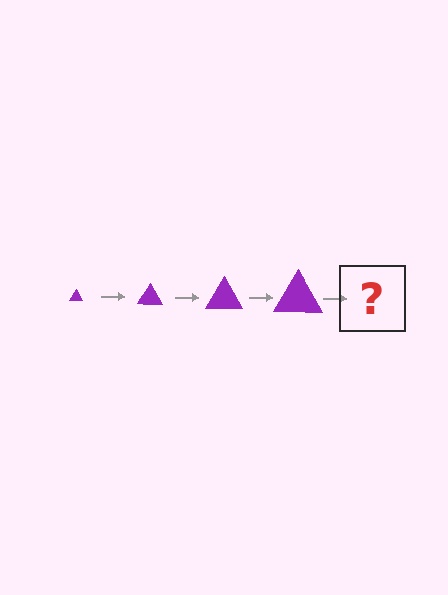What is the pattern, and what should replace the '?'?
The pattern is that the triangle gets progressively larger each step. The '?' should be a purple triangle, larger than the previous one.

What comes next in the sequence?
The next element should be a purple triangle, larger than the previous one.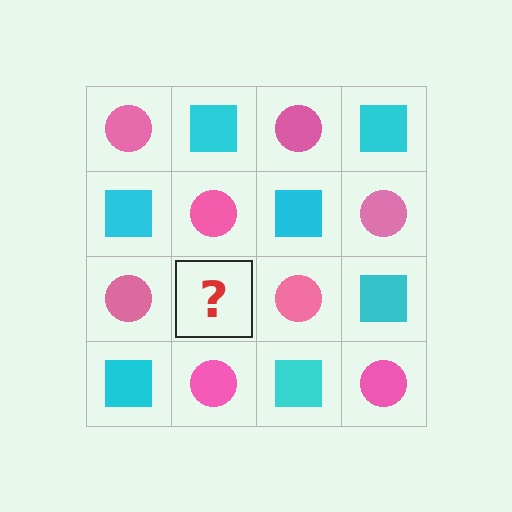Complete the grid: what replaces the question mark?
The question mark should be replaced with a cyan square.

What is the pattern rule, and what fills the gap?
The rule is that it alternates pink circle and cyan square in a checkerboard pattern. The gap should be filled with a cyan square.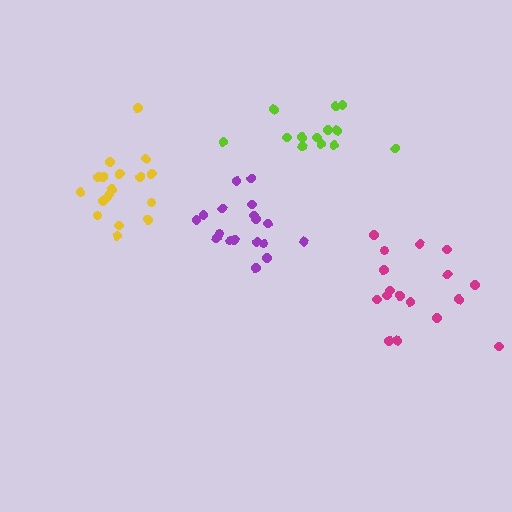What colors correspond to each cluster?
The clusters are colored: lime, magenta, yellow, purple.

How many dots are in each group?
Group 1: 13 dots, Group 2: 17 dots, Group 3: 18 dots, Group 4: 18 dots (66 total).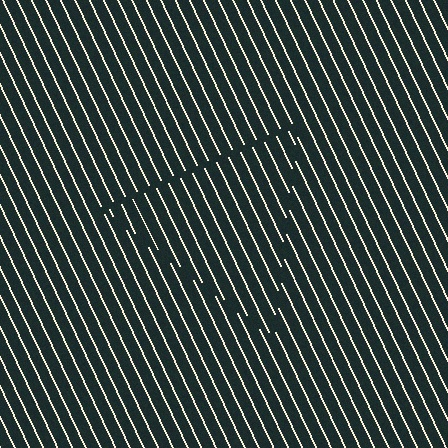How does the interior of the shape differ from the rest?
The interior of the shape contains the same grating, shifted by half a period — the contour is defined by the phase discontinuity where line-ends from the inner and outer gratings abut.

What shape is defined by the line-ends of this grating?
An illusory triangle. The interior of the shape contains the same grating, shifted by half a period — the contour is defined by the phase discontinuity where line-ends from the inner and outer gratings abut.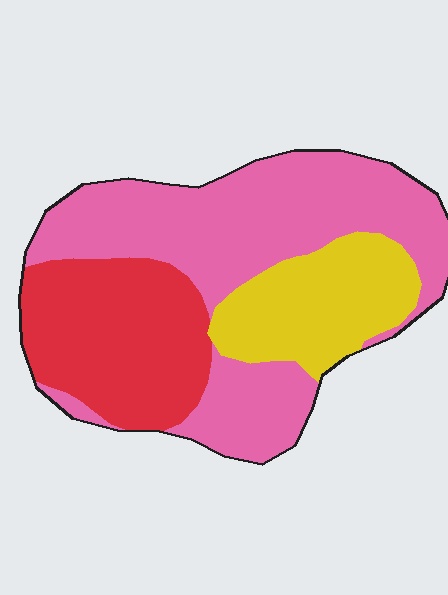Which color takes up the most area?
Pink, at roughly 50%.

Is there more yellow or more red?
Red.